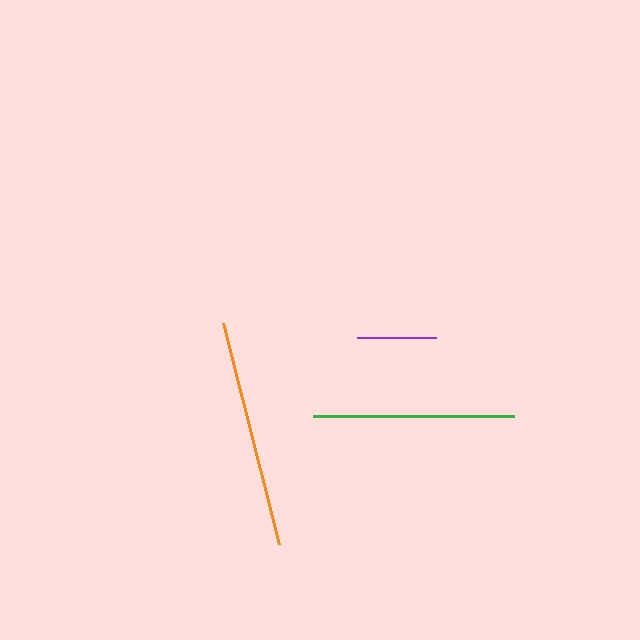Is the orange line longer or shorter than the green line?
The orange line is longer than the green line.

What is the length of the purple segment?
The purple segment is approximately 79 pixels long.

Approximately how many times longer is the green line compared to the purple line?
The green line is approximately 2.5 times the length of the purple line.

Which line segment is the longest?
The orange line is the longest at approximately 228 pixels.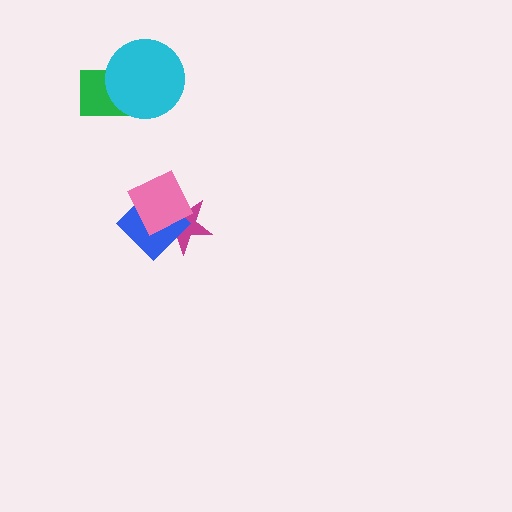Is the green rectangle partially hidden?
Yes, it is partially covered by another shape.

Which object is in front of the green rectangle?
The cyan circle is in front of the green rectangle.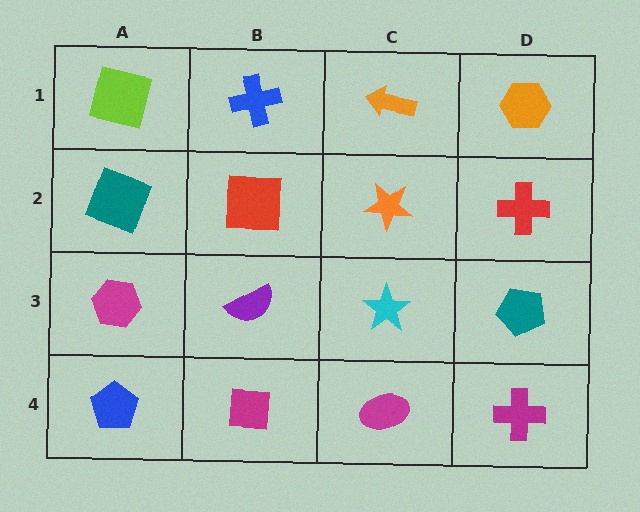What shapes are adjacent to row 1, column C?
An orange star (row 2, column C), a blue cross (row 1, column B), an orange hexagon (row 1, column D).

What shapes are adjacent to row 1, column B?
A red square (row 2, column B), a lime square (row 1, column A), an orange arrow (row 1, column C).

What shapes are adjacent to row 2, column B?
A blue cross (row 1, column B), a purple semicircle (row 3, column B), a teal square (row 2, column A), an orange star (row 2, column C).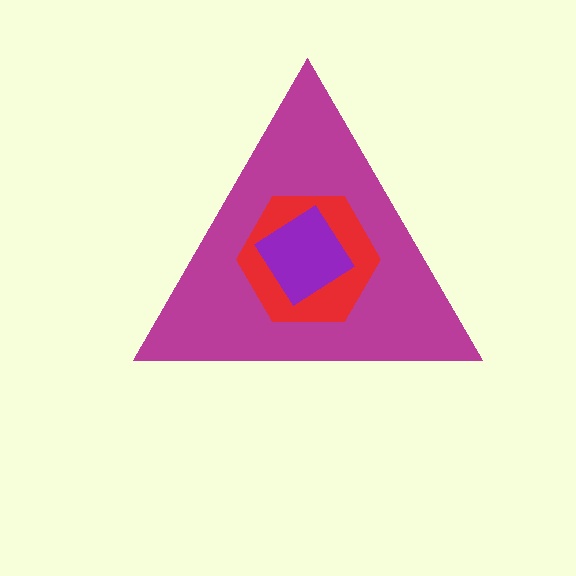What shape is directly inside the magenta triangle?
The red hexagon.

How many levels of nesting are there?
3.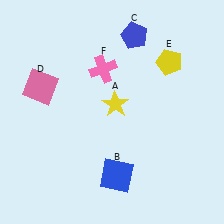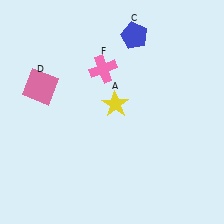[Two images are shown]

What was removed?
The yellow pentagon (E), the blue square (B) were removed in Image 2.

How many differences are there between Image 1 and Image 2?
There are 2 differences between the two images.